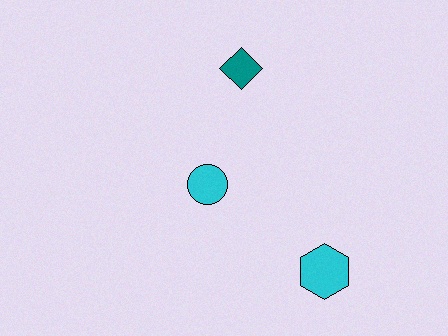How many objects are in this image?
There are 3 objects.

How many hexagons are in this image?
There is 1 hexagon.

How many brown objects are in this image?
There are no brown objects.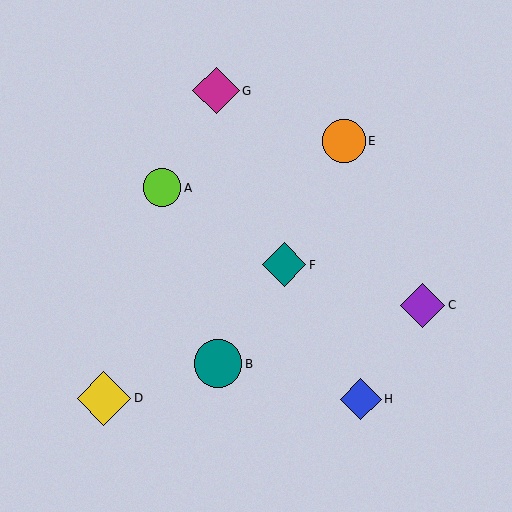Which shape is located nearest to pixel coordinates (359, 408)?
The blue diamond (labeled H) at (361, 399) is nearest to that location.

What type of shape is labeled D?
Shape D is a yellow diamond.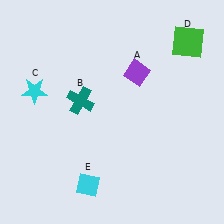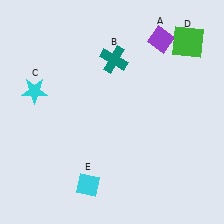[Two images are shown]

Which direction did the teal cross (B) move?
The teal cross (B) moved up.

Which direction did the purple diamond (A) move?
The purple diamond (A) moved up.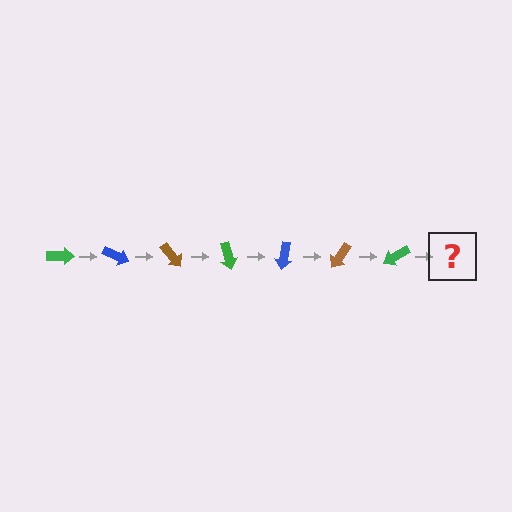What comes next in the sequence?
The next element should be a blue arrow, rotated 175 degrees from the start.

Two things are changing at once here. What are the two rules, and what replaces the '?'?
The two rules are that it rotates 25 degrees each step and the color cycles through green, blue, and brown. The '?' should be a blue arrow, rotated 175 degrees from the start.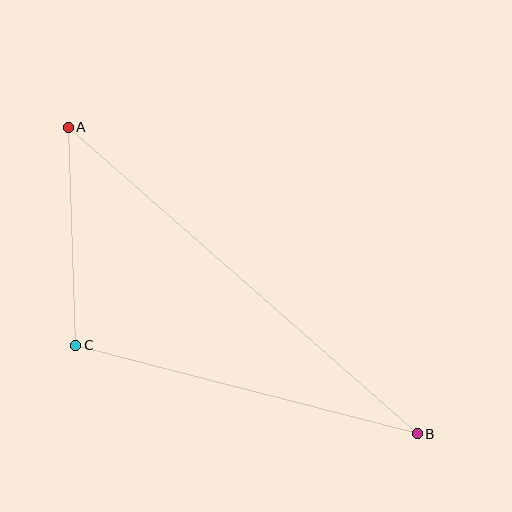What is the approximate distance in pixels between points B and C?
The distance between B and C is approximately 353 pixels.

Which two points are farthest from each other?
Points A and B are farthest from each other.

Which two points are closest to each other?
Points A and C are closest to each other.